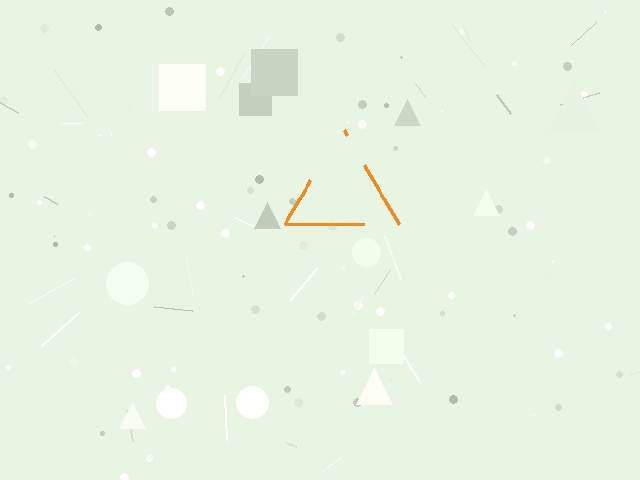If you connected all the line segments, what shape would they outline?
They would outline a triangle.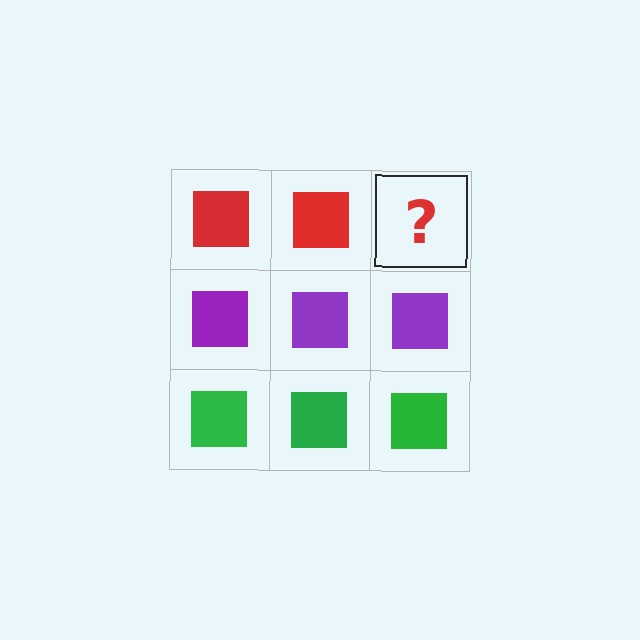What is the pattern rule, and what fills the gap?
The rule is that each row has a consistent color. The gap should be filled with a red square.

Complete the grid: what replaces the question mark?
The question mark should be replaced with a red square.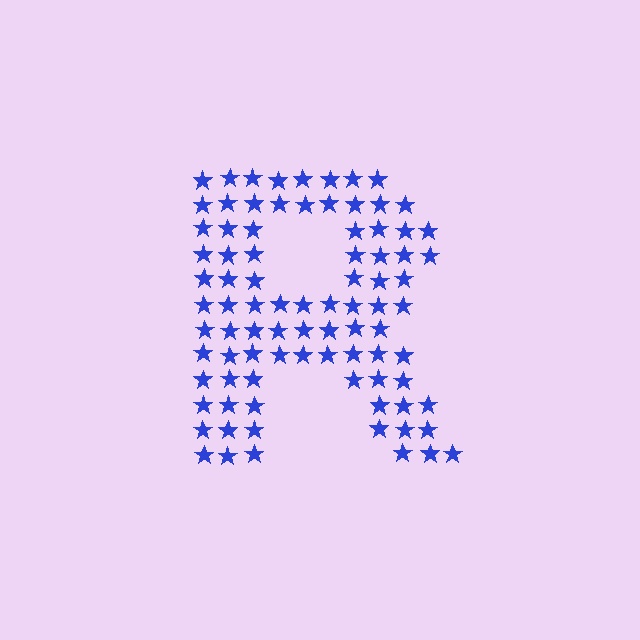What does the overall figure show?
The overall figure shows the letter R.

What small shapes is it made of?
It is made of small stars.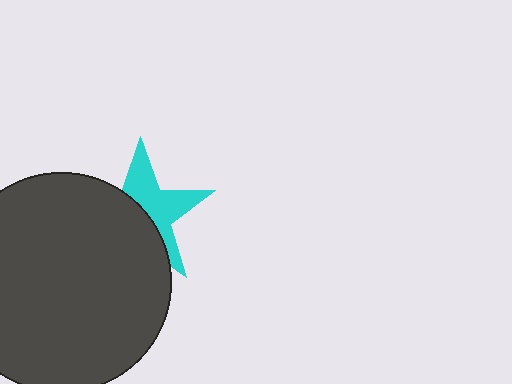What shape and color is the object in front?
The object in front is a dark gray circle.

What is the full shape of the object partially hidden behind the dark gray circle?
The partially hidden object is a cyan star.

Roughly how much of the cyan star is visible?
About half of it is visible (roughly 48%).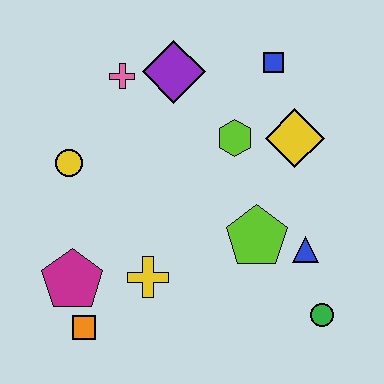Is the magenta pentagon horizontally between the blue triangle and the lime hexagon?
No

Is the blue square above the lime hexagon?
Yes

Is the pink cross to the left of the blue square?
Yes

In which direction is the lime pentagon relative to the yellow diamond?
The lime pentagon is below the yellow diamond.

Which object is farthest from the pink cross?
The green circle is farthest from the pink cross.